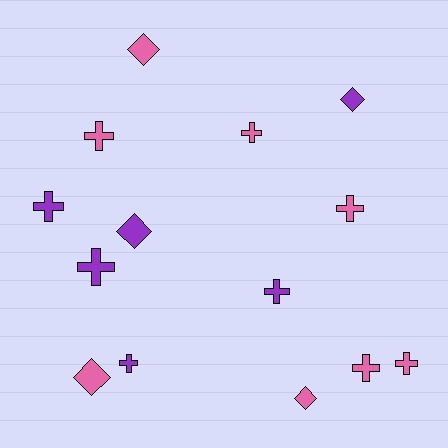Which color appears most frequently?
Pink, with 8 objects.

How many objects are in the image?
There are 14 objects.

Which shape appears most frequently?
Cross, with 9 objects.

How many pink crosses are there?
There are 5 pink crosses.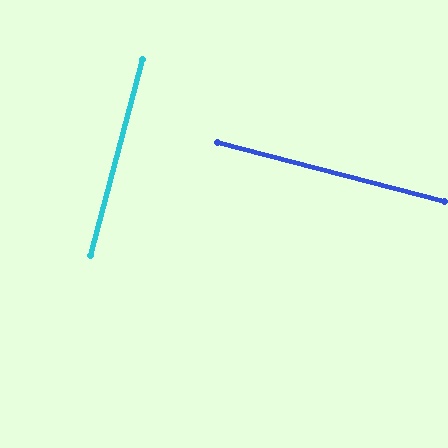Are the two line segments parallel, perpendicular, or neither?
Perpendicular — they meet at approximately 90°.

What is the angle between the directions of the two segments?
Approximately 90 degrees.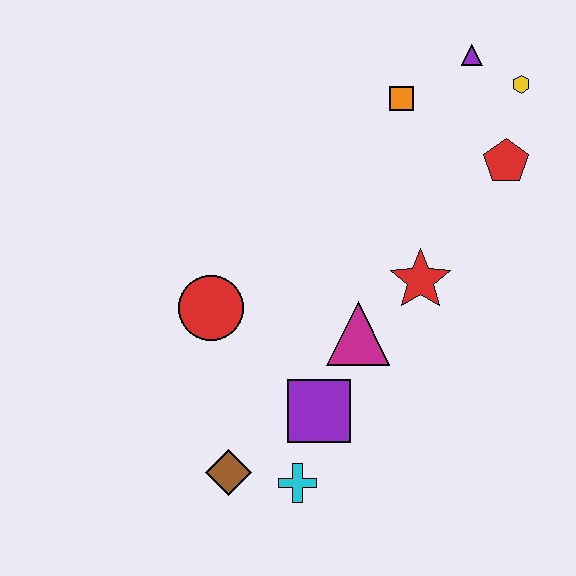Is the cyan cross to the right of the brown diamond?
Yes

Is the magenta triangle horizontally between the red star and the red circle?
Yes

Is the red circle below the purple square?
No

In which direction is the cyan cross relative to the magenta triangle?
The cyan cross is below the magenta triangle.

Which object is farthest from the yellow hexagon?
The brown diamond is farthest from the yellow hexagon.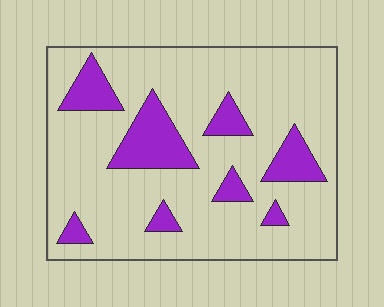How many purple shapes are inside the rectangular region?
8.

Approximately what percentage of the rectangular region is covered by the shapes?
Approximately 20%.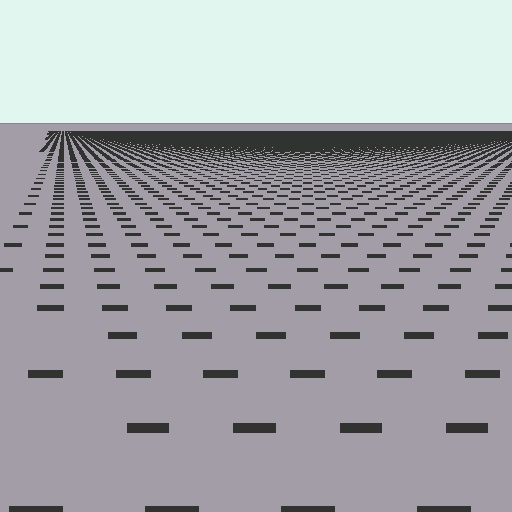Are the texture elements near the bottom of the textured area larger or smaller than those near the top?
Larger. Near the bottom, elements are closer to the viewer and appear at a bigger on-screen size.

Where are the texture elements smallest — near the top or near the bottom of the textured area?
Near the top.